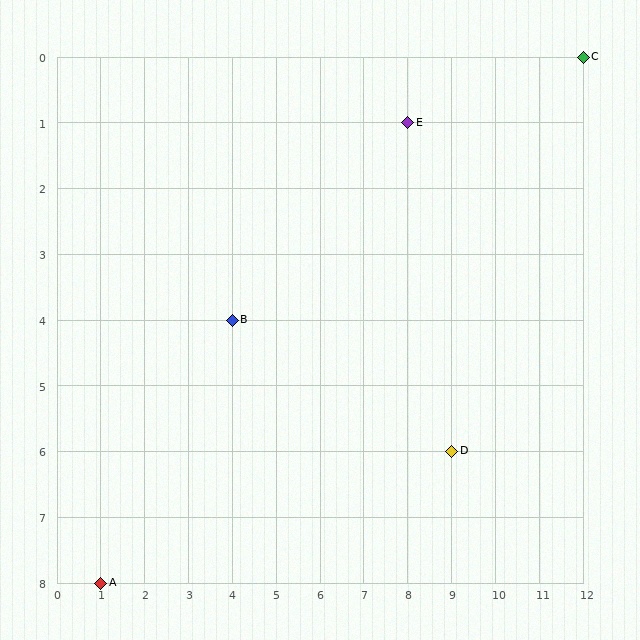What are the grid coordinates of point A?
Point A is at grid coordinates (1, 8).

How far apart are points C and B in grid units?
Points C and B are 8 columns and 4 rows apart (about 8.9 grid units diagonally).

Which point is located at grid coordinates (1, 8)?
Point A is at (1, 8).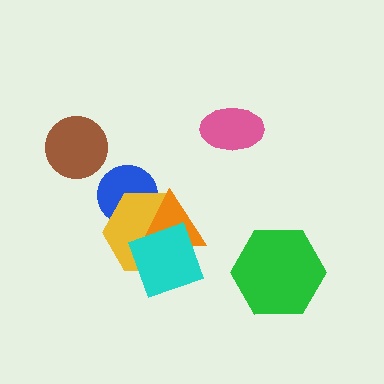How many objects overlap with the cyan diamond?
2 objects overlap with the cyan diamond.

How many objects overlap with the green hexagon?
0 objects overlap with the green hexagon.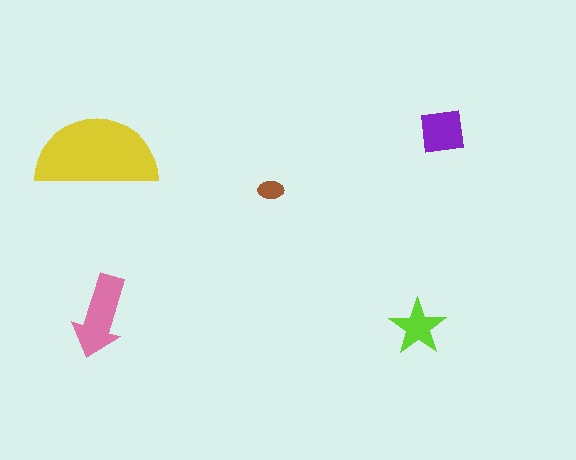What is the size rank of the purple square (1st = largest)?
3rd.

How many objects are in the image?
There are 5 objects in the image.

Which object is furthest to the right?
The purple square is rightmost.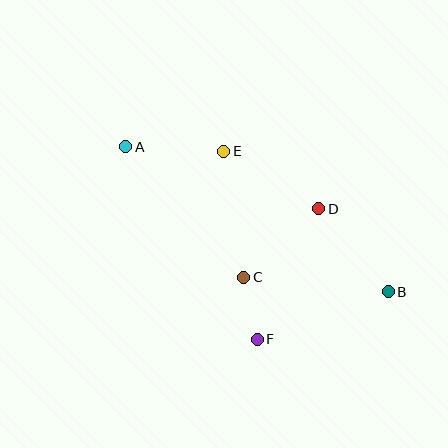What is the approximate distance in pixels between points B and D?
The distance between B and D is approximately 108 pixels.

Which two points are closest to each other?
Points C and F are closest to each other.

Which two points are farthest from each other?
Points A and B are farthest from each other.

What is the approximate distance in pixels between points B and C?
The distance between B and C is approximately 145 pixels.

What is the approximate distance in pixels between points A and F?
The distance between A and F is approximately 233 pixels.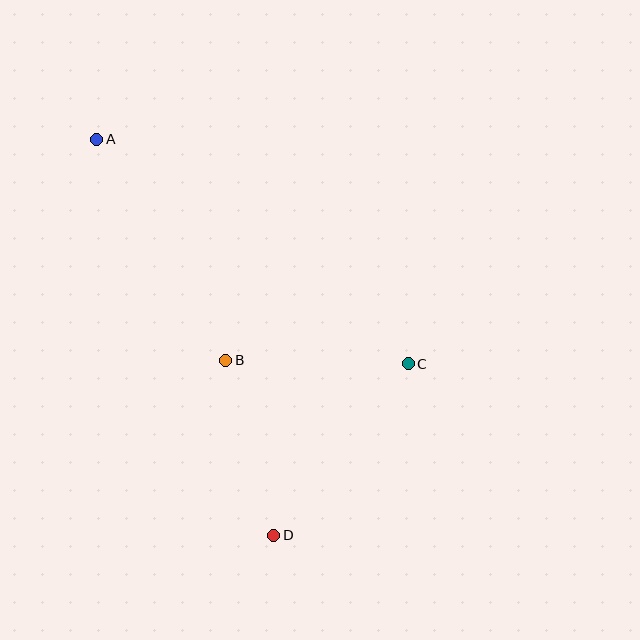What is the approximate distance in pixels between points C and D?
The distance between C and D is approximately 218 pixels.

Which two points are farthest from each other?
Points A and D are farthest from each other.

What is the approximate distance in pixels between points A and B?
The distance between A and B is approximately 256 pixels.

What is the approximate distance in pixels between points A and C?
The distance between A and C is approximately 384 pixels.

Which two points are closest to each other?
Points B and D are closest to each other.